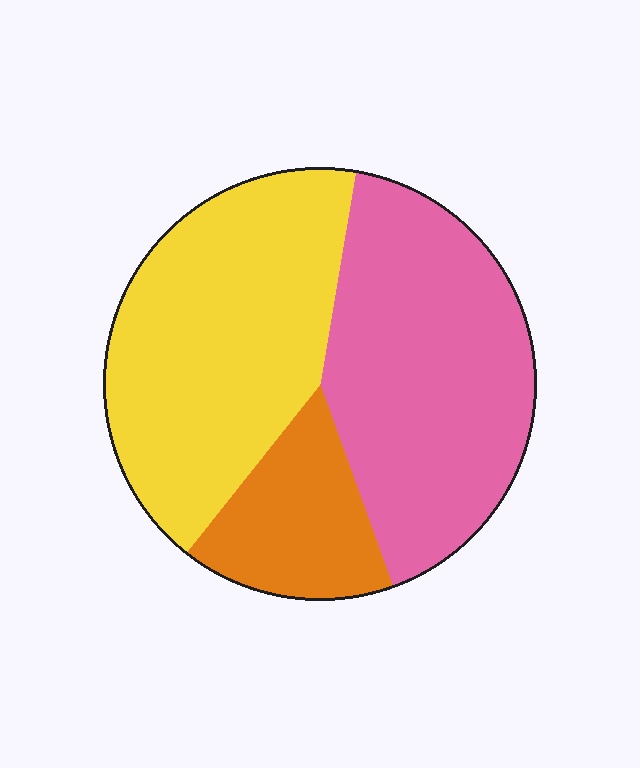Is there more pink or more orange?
Pink.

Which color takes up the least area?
Orange, at roughly 15%.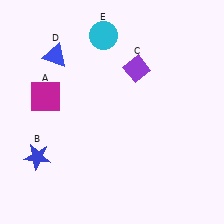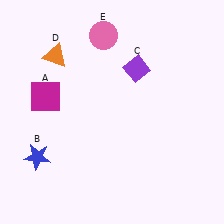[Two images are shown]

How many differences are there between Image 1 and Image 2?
There are 2 differences between the two images.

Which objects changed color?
D changed from blue to orange. E changed from cyan to pink.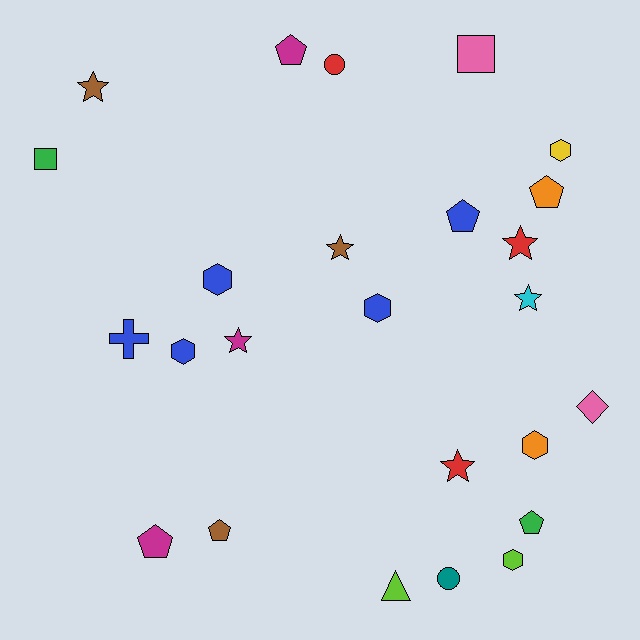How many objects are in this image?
There are 25 objects.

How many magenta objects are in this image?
There are 3 magenta objects.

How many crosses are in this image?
There is 1 cross.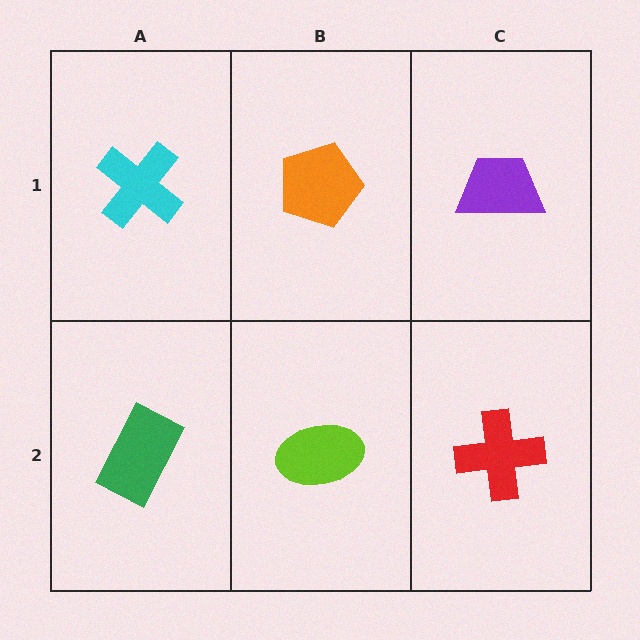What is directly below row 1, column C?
A red cross.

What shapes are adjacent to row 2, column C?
A purple trapezoid (row 1, column C), a lime ellipse (row 2, column B).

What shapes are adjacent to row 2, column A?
A cyan cross (row 1, column A), a lime ellipse (row 2, column B).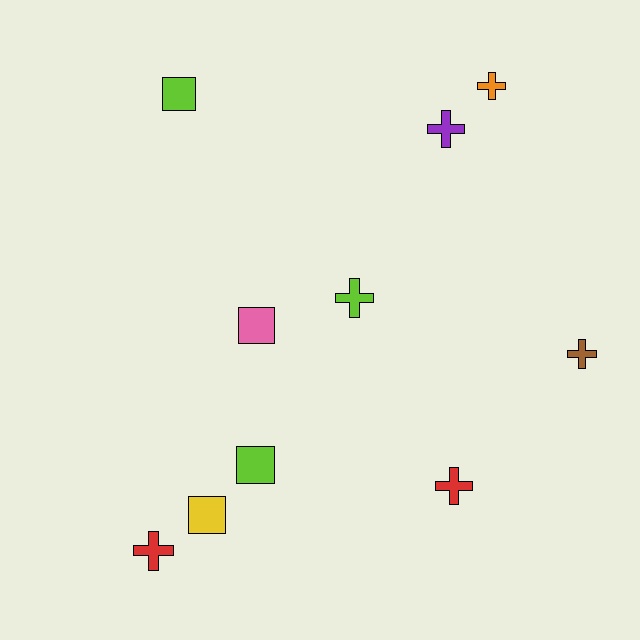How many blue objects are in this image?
There are no blue objects.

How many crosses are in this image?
There are 6 crosses.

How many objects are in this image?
There are 10 objects.